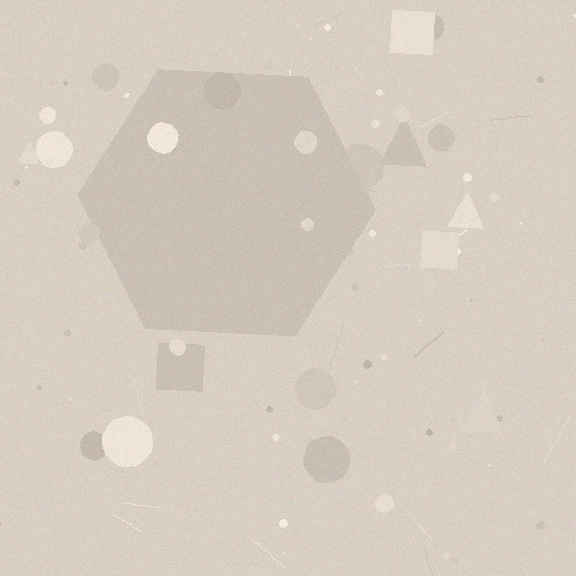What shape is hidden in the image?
A hexagon is hidden in the image.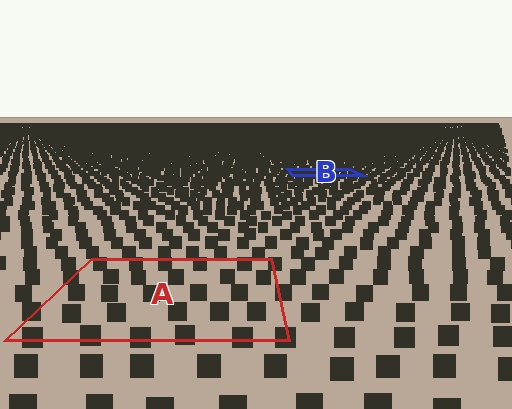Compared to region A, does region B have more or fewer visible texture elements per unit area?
Region B has more texture elements per unit area — they are packed more densely because it is farther away.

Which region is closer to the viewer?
Region A is closer. The texture elements there are larger and more spread out.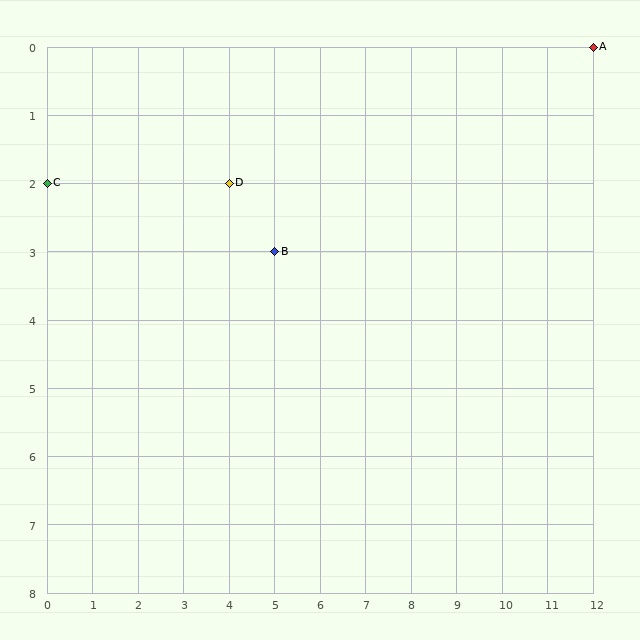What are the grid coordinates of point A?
Point A is at grid coordinates (12, 0).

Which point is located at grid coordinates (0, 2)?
Point C is at (0, 2).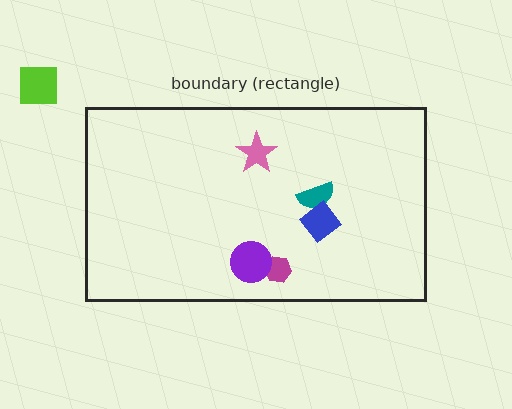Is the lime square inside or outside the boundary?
Outside.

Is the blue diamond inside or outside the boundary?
Inside.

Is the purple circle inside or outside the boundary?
Inside.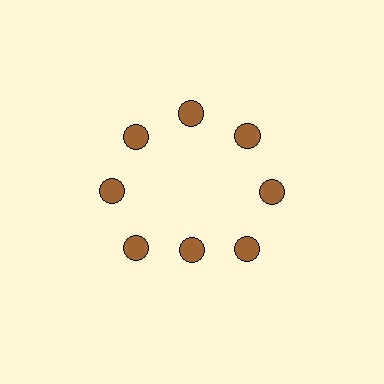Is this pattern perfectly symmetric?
No. The 8 brown circles are arranged in a ring, but one element near the 6 o'clock position is pulled inward toward the center, breaking the 8-fold rotational symmetry.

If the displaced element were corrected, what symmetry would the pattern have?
It would have 8-fold rotational symmetry — the pattern would map onto itself every 45 degrees.